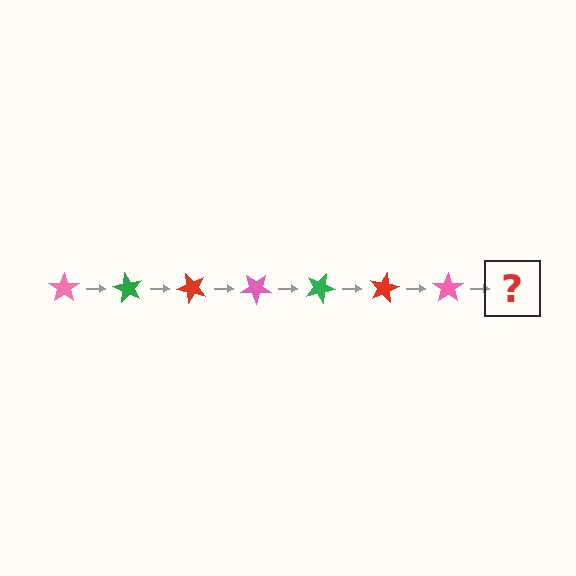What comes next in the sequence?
The next element should be a green star, rotated 420 degrees from the start.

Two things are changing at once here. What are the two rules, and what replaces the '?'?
The two rules are that it rotates 60 degrees each step and the color cycles through pink, green, and red. The '?' should be a green star, rotated 420 degrees from the start.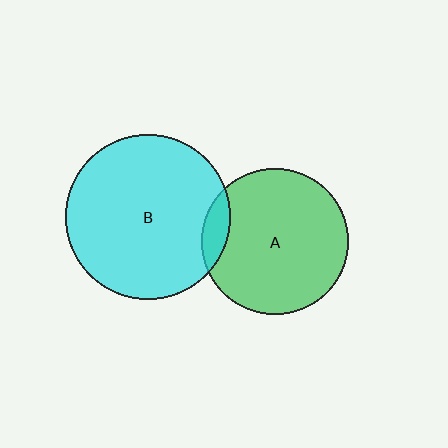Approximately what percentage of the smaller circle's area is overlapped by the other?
Approximately 10%.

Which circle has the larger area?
Circle B (cyan).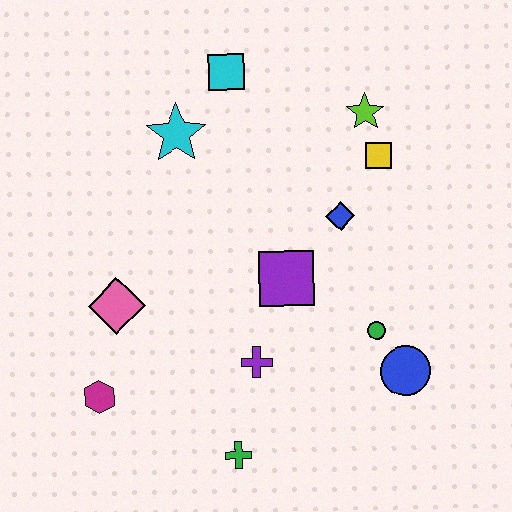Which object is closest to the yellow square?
The lime star is closest to the yellow square.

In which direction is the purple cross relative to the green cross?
The purple cross is above the green cross.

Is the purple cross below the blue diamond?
Yes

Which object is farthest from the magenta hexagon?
The lime star is farthest from the magenta hexagon.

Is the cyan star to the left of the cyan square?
Yes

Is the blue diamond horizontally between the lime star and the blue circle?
No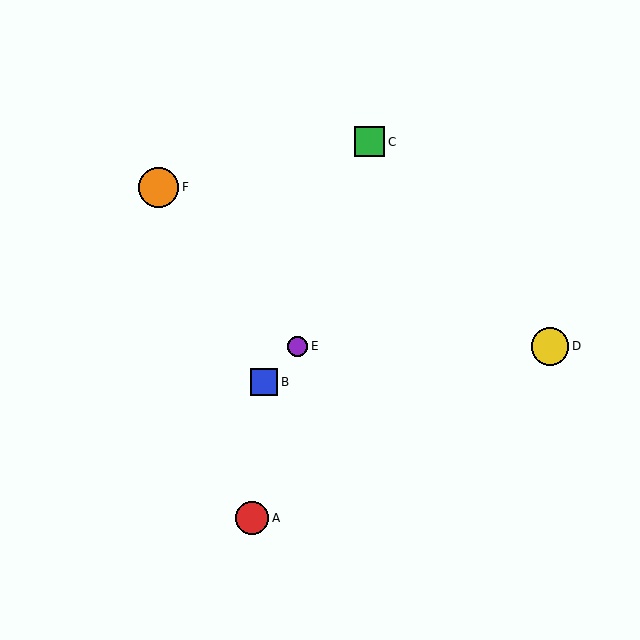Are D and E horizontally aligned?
Yes, both are at y≈346.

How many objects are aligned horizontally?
2 objects (D, E) are aligned horizontally.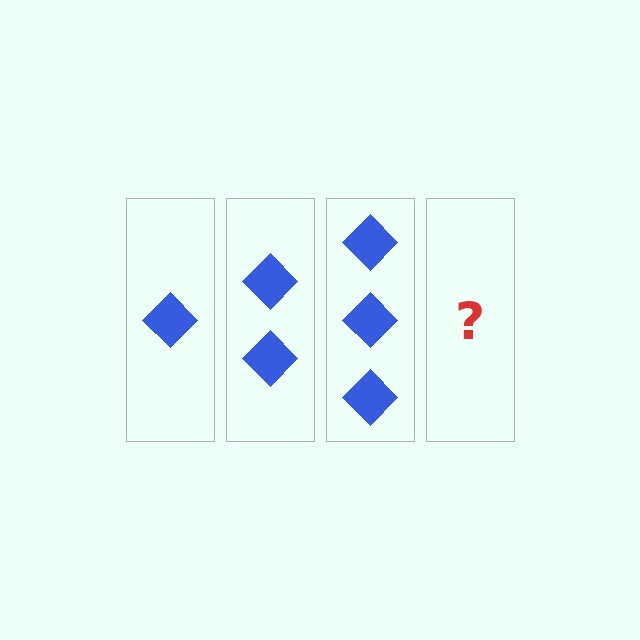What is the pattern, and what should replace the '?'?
The pattern is that each step adds one more diamond. The '?' should be 4 diamonds.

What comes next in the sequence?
The next element should be 4 diamonds.